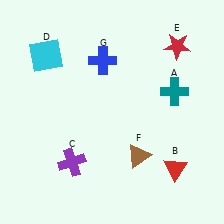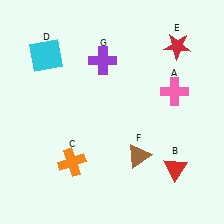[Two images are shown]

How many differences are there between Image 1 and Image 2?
There are 3 differences between the two images.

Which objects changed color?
A changed from teal to pink. C changed from purple to orange. G changed from blue to purple.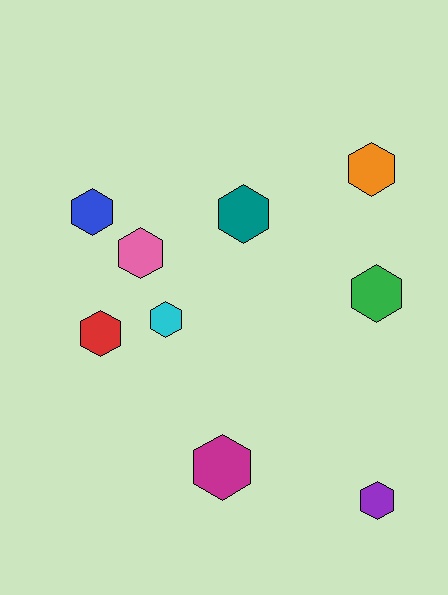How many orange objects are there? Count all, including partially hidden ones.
There is 1 orange object.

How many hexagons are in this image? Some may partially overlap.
There are 9 hexagons.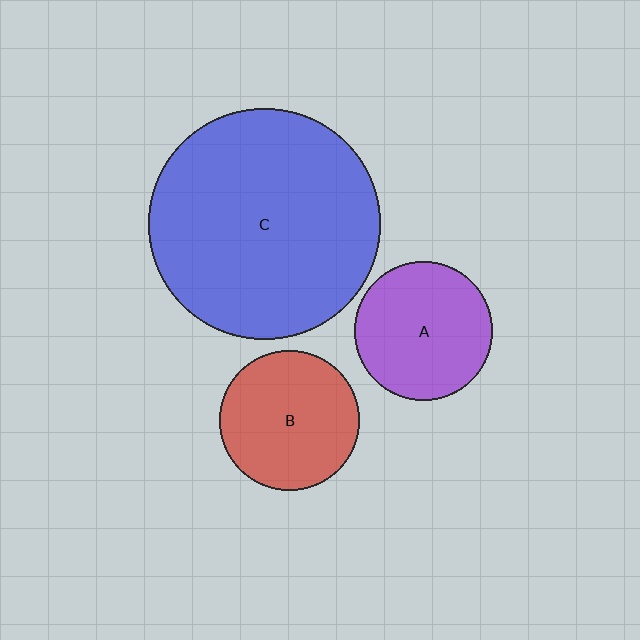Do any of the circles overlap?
No, none of the circles overlap.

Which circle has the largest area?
Circle C (blue).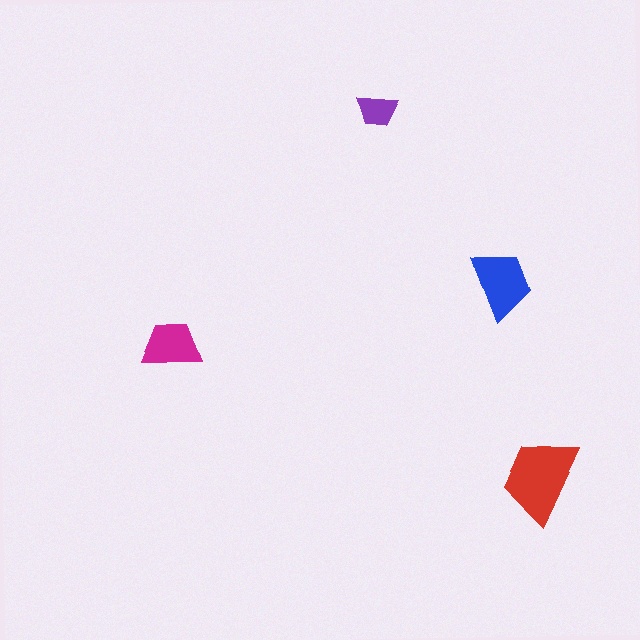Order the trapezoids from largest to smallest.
the red one, the blue one, the magenta one, the purple one.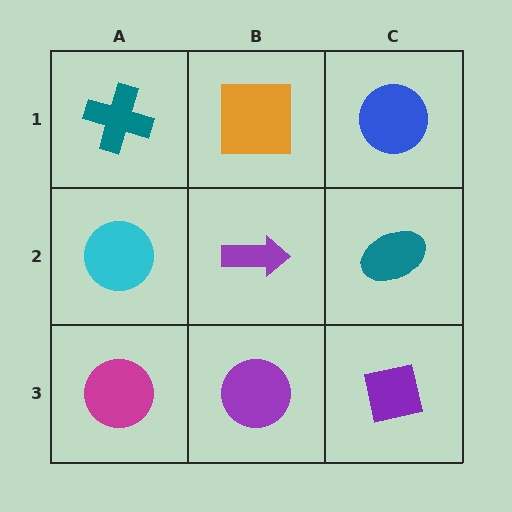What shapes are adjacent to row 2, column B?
An orange square (row 1, column B), a purple circle (row 3, column B), a cyan circle (row 2, column A), a teal ellipse (row 2, column C).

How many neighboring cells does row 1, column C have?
2.